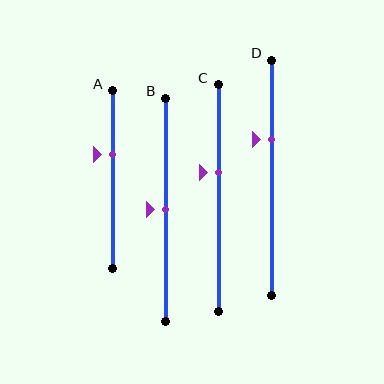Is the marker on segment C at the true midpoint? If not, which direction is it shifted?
No, the marker on segment C is shifted upward by about 11% of the segment length.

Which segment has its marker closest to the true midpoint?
Segment B has its marker closest to the true midpoint.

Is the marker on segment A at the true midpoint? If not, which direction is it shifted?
No, the marker on segment A is shifted upward by about 14% of the segment length.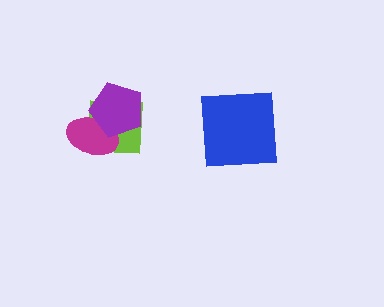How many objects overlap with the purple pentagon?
2 objects overlap with the purple pentagon.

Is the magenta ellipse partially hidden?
Yes, it is partially covered by another shape.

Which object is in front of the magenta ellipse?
The purple pentagon is in front of the magenta ellipse.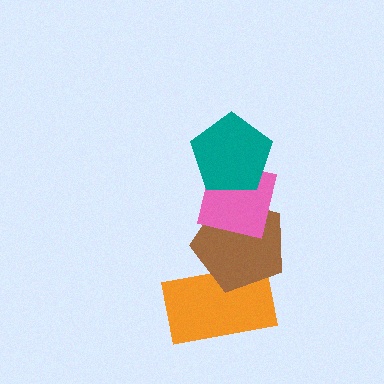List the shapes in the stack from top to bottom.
From top to bottom: the teal pentagon, the pink square, the brown pentagon, the orange rectangle.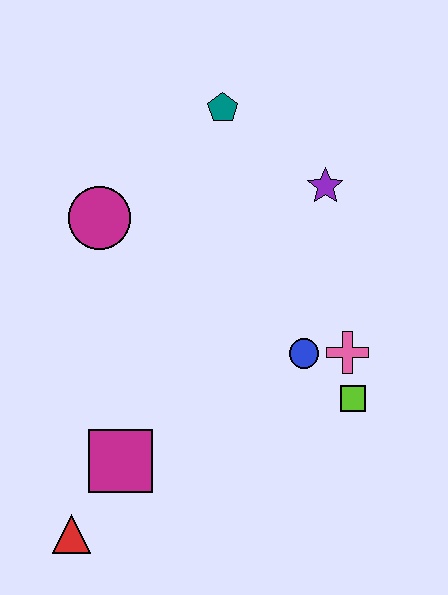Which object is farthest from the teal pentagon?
The red triangle is farthest from the teal pentagon.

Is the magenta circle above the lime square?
Yes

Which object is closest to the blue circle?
The pink cross is closest to the blue circle.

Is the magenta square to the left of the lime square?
Yes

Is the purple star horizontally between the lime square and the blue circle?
Yes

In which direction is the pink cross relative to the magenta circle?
The pink cross is to the right of the magenta circle.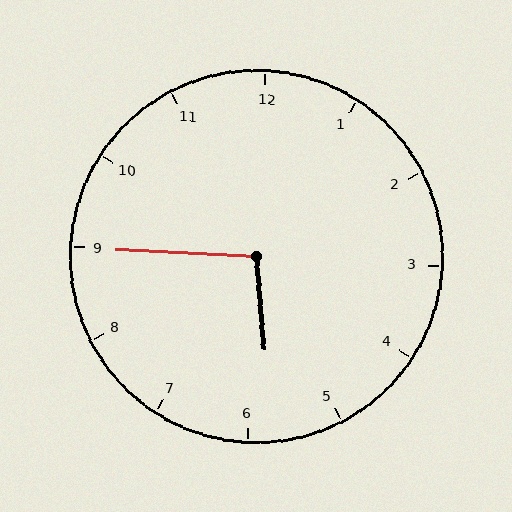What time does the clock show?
5:45.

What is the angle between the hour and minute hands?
Approximately 98 degrees.